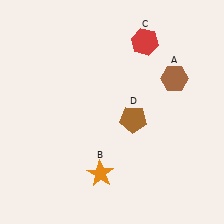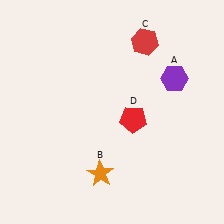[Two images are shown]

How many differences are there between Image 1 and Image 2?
There are 2 differences between the two images.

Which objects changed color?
A changed from brown to purple. D changed from brown to red.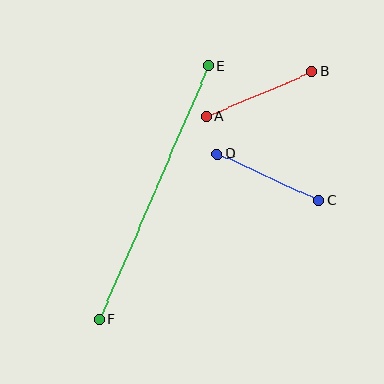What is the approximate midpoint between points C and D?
The midpoint is at approximately (268, 177) pixels.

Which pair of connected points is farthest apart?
Points E and F are farthest apart.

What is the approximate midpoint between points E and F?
The midpoint is at approximately (154, 192) pixels.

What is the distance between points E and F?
The distance is approximately 277 pixels.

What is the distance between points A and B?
The distance is approximately 115 pixels.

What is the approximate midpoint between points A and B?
The midpoint is at approximately (259, 94) pixels.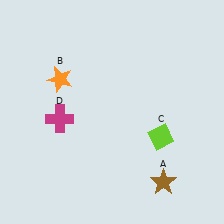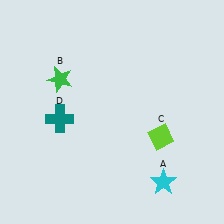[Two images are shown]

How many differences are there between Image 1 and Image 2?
There are 3 differences between the two images.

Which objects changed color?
A changed from brown to cyan. B changed from orange to green. D changed from magenta to teal.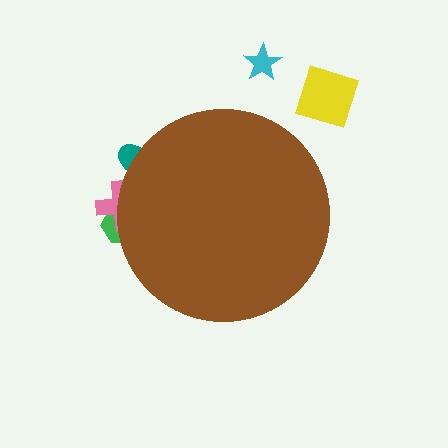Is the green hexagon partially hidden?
Yes, the green hexagon is partially hidden behind the brown circle.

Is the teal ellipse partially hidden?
Yes, the teal ellipse is partially hidden behind the brown circle.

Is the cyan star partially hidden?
No, the cyan star is fully visible.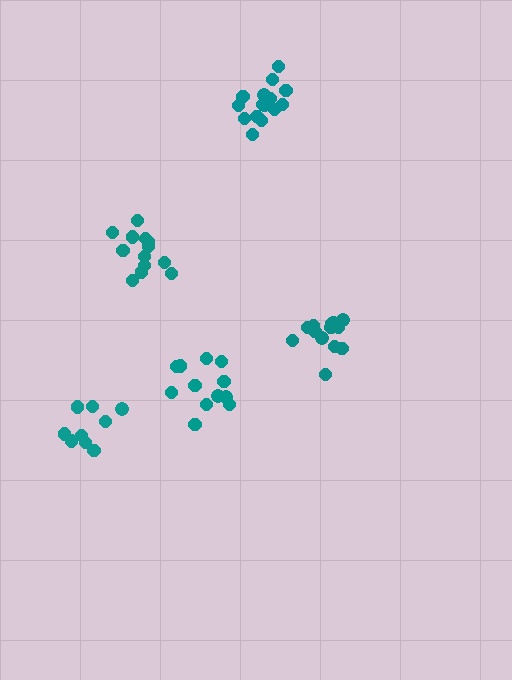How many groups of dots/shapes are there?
There are 5 groups.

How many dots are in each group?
Group 1: 15 dots, Group 2: 9 dots, Group 3: 13 dots, Group 4: 13 dots, Group 5: 12 dots (62 total).